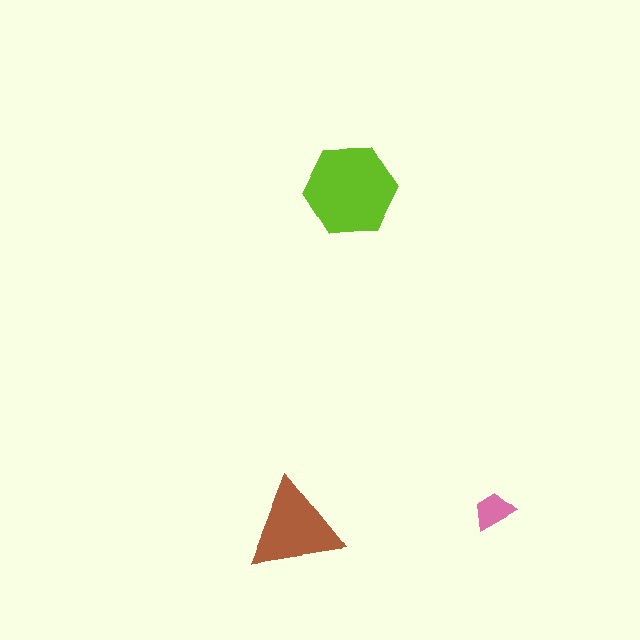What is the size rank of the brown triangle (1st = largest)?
2nd.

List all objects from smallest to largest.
The pink trapezoid, the brown triangle, the lime hexagon.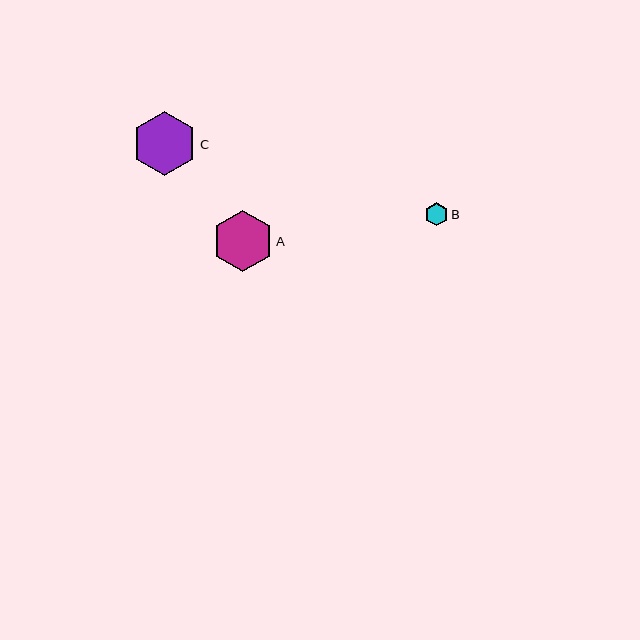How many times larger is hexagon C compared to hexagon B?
Hexagon C is approximately 2.8 times the size of hexagon B.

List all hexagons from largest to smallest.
From largest to smallest: C, A, B.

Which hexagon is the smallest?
Hexagon B is the smallest with a size of approximately 23 pixels.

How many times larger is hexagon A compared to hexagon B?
Hexagon A is approximately 2.6 times the size of hexagon B.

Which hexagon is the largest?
Hexagon C is the largest with a size of approximately 65 pixels.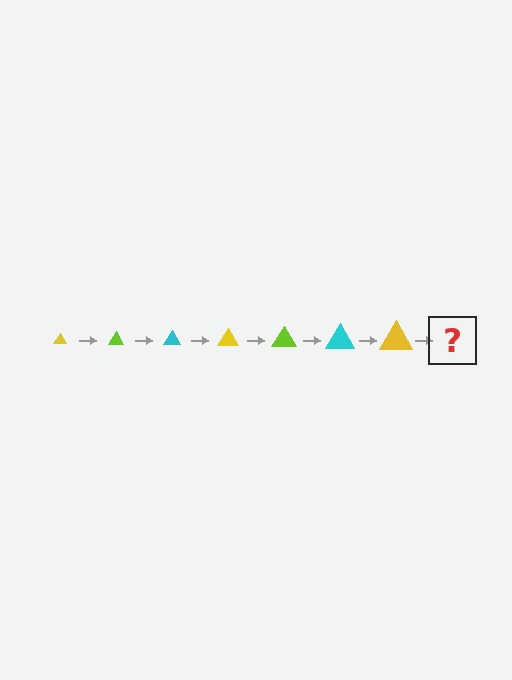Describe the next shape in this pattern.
It should be a lime triangle, larger than the previous one.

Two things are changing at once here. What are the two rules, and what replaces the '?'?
The two rules are that the triangle grows larger each step and the color cycles through yellow, lime, and cyan. The '?' should be a lime triangle, larger than the previous one.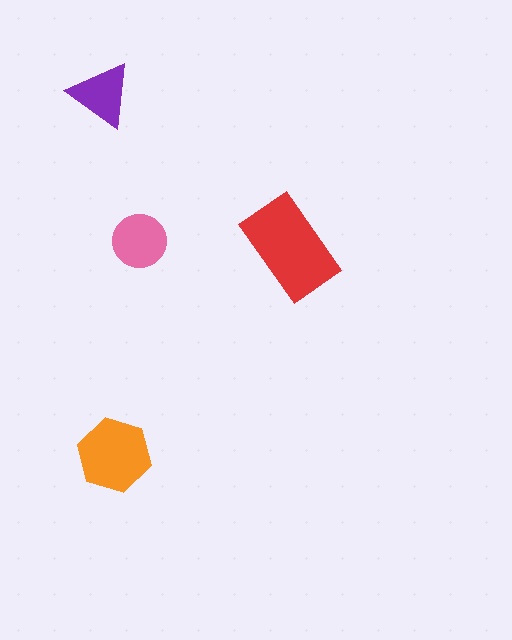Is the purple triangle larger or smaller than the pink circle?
Smaller.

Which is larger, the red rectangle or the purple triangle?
The red rectangle.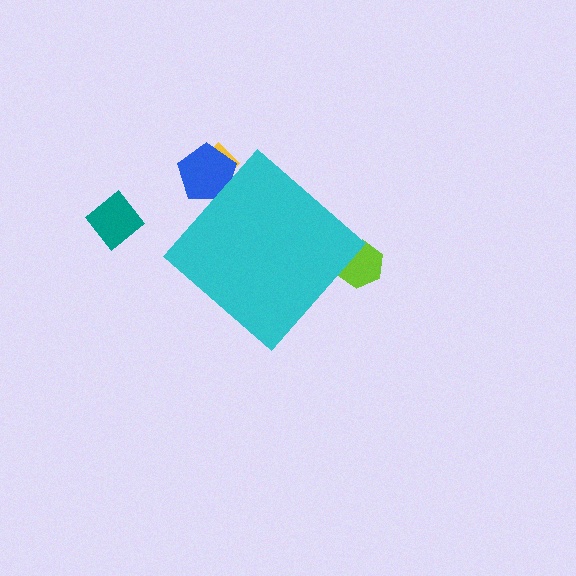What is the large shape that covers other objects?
A cyan diamond.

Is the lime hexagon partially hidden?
Yes, the lime hexagon is partially hidden behind the cyan diamond.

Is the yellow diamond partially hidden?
Yes, the yellow diamond is partially hidden behind the cyan diamond.